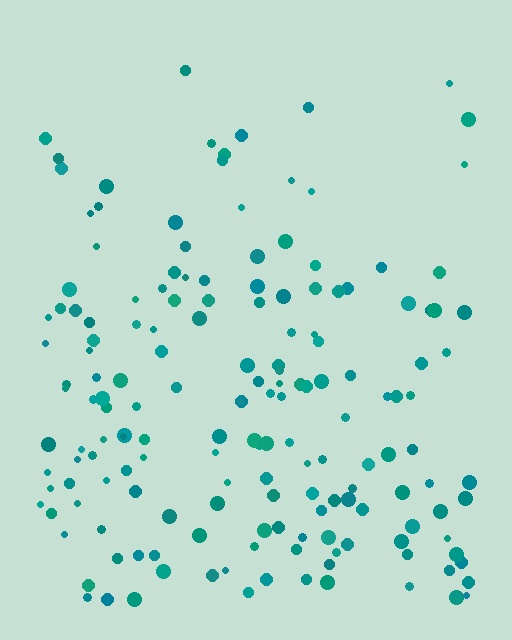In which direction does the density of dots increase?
From top to bottom, with the bottom side densest.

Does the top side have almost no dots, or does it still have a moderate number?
Still a moderate number, just noticeably fewer than the bottom.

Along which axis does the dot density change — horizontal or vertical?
Vertical.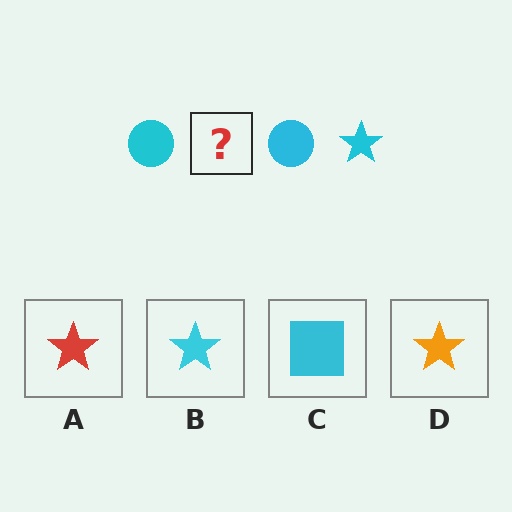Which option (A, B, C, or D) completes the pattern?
B.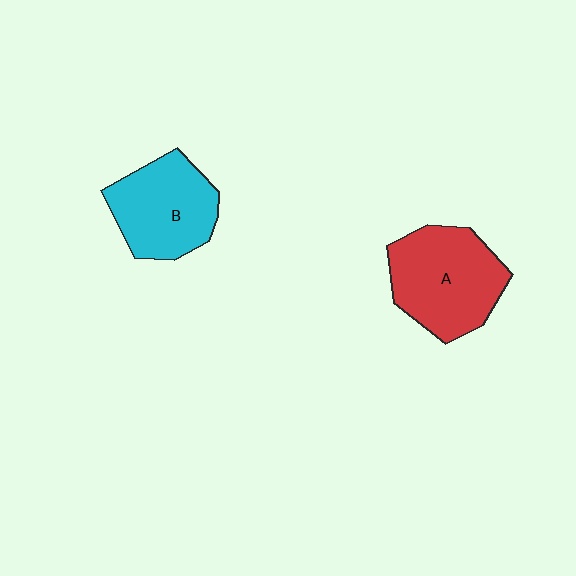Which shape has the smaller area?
Shape B (cyan).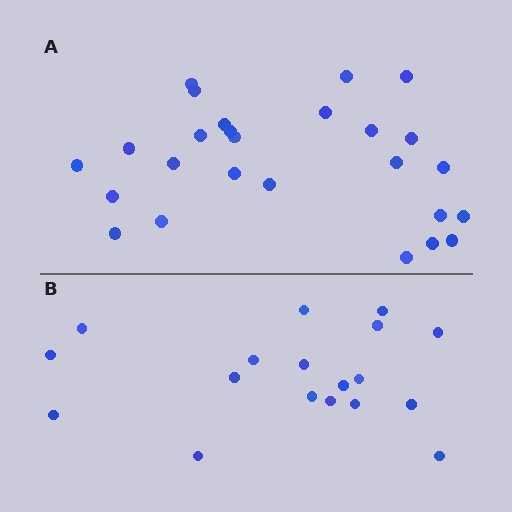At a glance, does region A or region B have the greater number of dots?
Region A (the top region) has more dots.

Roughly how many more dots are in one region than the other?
Region A has roughly 8 or so more dots than region B.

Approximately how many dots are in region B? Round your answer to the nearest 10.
About 20 dots. (The exact count is 18, which rounds to 20.)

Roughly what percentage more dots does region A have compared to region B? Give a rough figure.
About 45% more.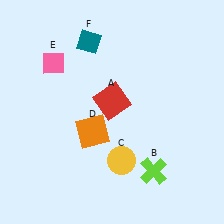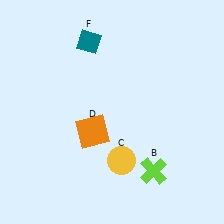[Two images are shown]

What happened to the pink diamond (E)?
The pink diamond (E) was removed in Image 2. It was in the top-left area of Image 1.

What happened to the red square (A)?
The red square (A) was removed in Image 2. It was in the top-left area of Image 1.